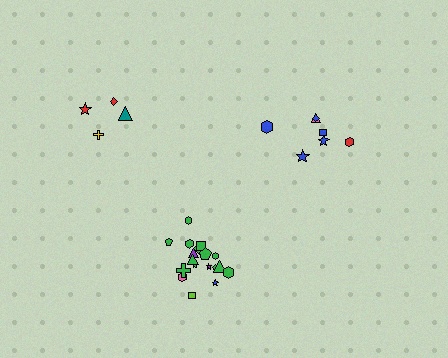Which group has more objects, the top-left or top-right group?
The top-right group.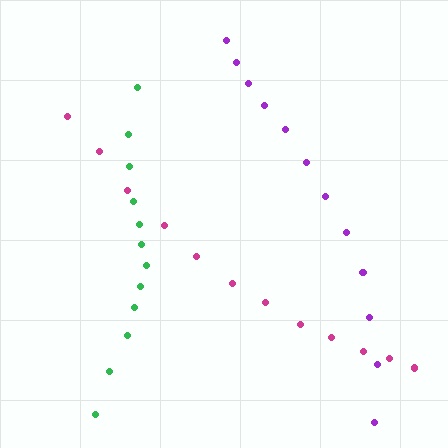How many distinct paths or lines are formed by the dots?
There are 3 distinct paths.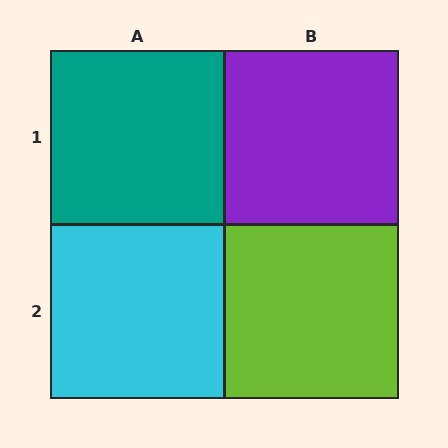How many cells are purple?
1 cell is purple.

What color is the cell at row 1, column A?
Teal.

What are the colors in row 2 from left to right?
Cyan, lime.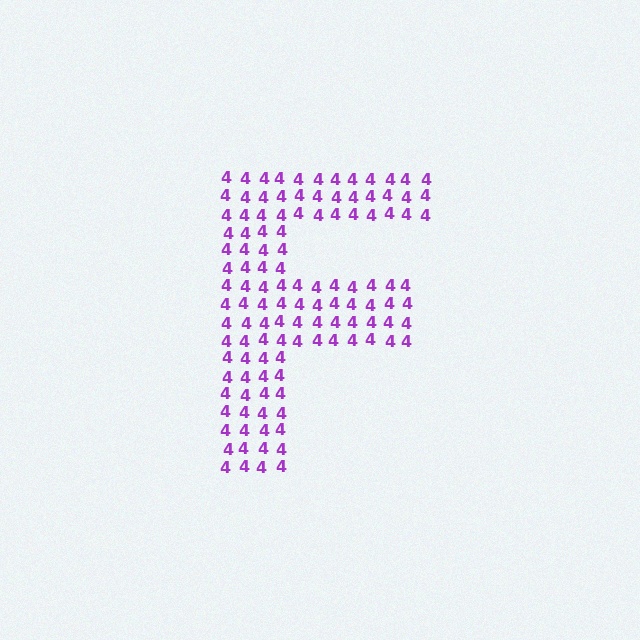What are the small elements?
The small elements are digit 4's.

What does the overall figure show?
The overall figure shows the letter F.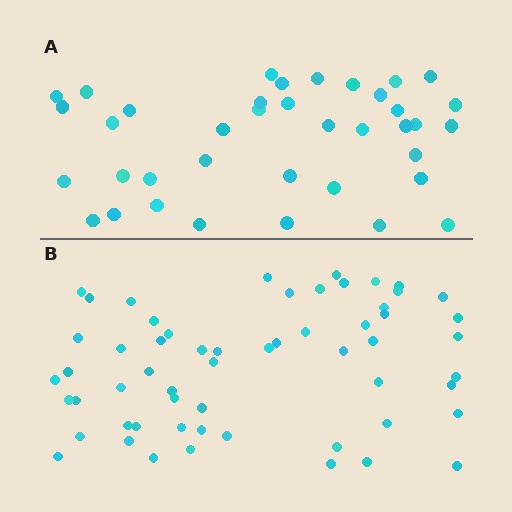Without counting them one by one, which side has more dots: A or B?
Region B (the bottom region) has more dots.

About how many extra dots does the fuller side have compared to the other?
Region B has approximately 20 more dots than region A.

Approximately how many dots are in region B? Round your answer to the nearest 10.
About 60 dots. (The exact count is 58, which rounds to 60.)